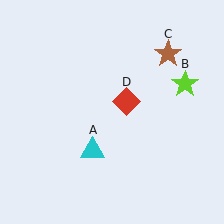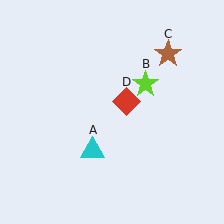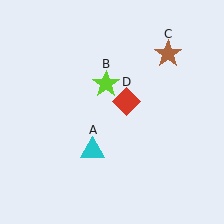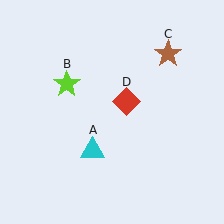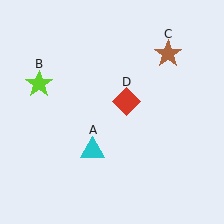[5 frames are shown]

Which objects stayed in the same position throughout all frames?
Cyan triangle (object A) and brown star (object C) and red diamond (object D) remained stationary.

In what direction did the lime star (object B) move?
The lime star (object B) moved left.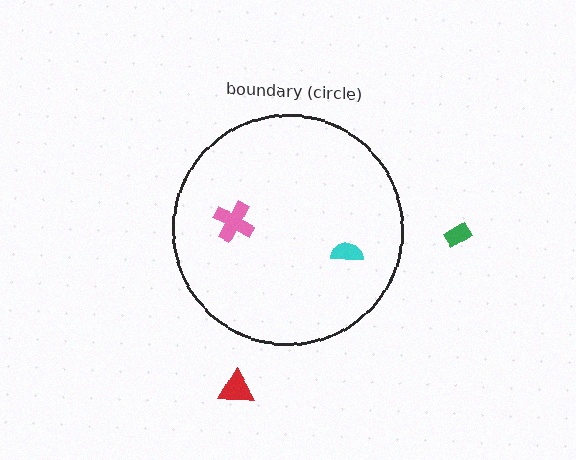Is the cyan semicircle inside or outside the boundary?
Inside.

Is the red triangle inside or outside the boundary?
Outside.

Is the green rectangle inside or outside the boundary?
Outside.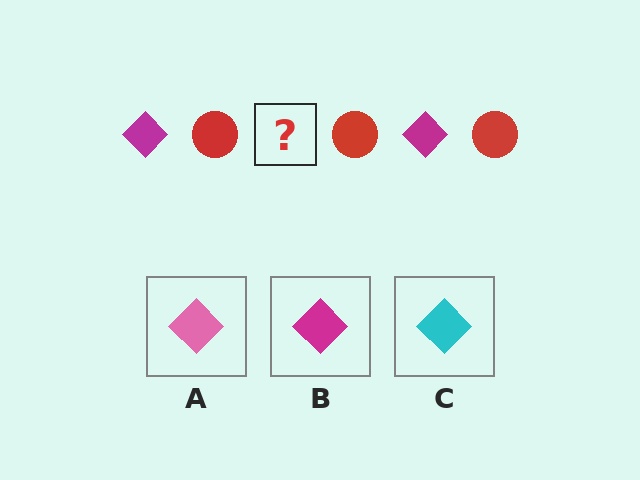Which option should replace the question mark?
Option B.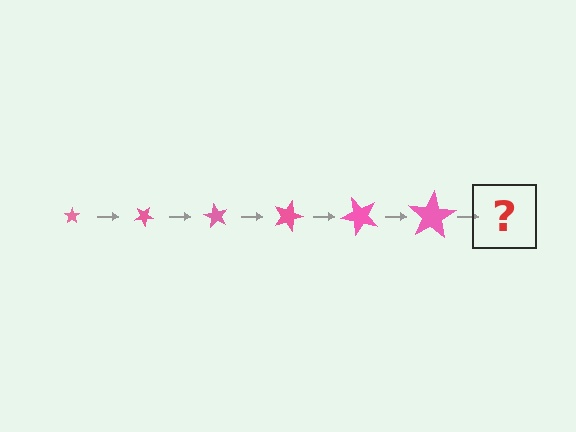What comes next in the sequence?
The next element should be a star, larger than the previous one and rotated 180 degrees from the start.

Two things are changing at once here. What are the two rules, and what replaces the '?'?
The two rules are that the star grows larger each step and it rotates 30 degrees each step. The '?' should be a star, larger than the previous one and rotated 180 degrees from the start.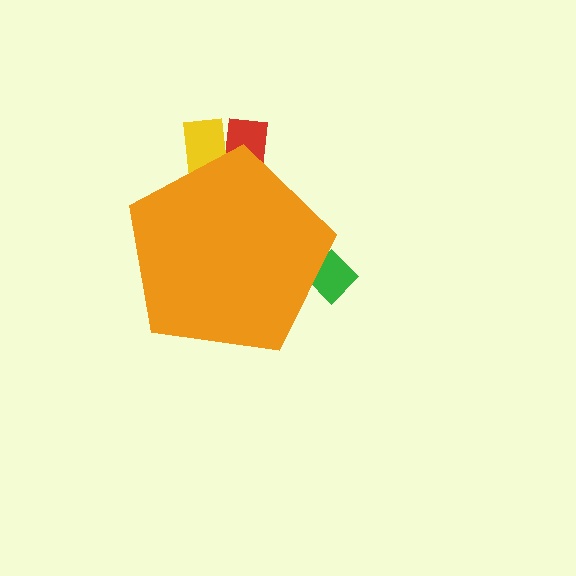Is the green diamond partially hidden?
Yes, the green diamond is partially hidden behind the orange pentagon.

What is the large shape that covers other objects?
An orange pentagon.